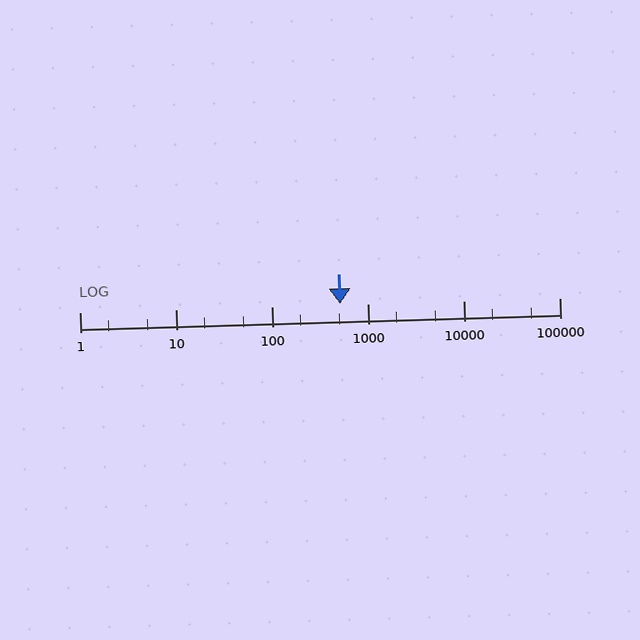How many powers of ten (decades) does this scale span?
The scale spans 5 decades, from 1 to 100000.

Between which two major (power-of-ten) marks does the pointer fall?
The pointer is between 100 and 1000.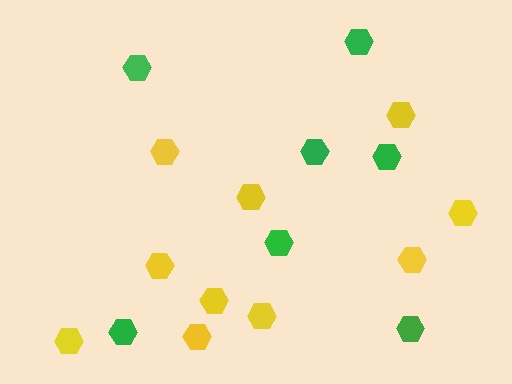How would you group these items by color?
There are 2 groups: one group of green hexagons (7) and one group of yellow hexagons (10).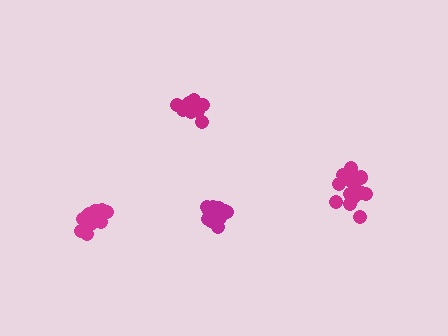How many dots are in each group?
Group 1: 13 dots, Group 2: 14 dots, Group 3: 10 dots, Group 4: 10 dots (47 total).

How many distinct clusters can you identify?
There are 4 distinct clusters.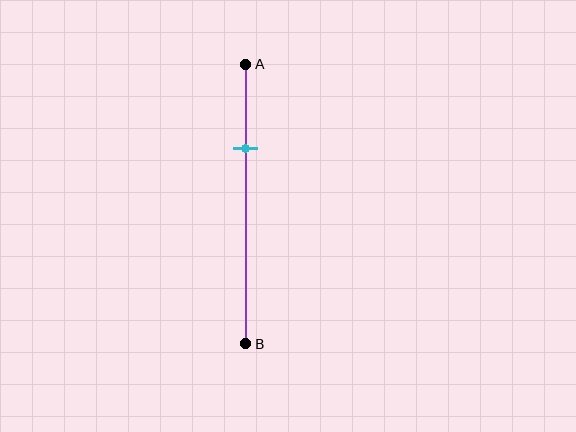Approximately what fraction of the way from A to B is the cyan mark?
The cyan mark is approximately 30% of the way from A to B.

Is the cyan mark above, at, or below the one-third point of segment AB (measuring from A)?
The cyan mark is above the one-third point of segment AB.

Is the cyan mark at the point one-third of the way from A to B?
No, the mark is at about 30% from A, not at the 33% one-third point.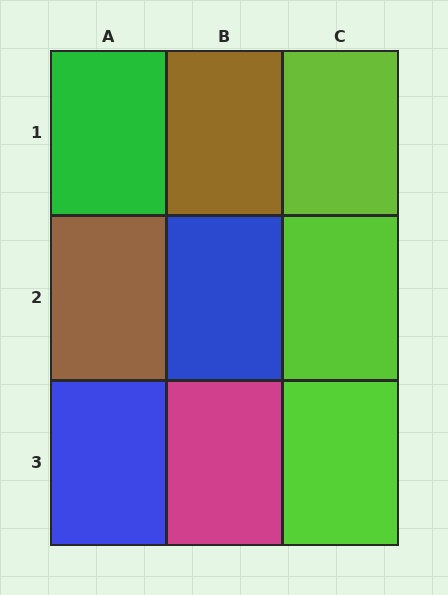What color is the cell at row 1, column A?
Green.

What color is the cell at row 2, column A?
Brown.